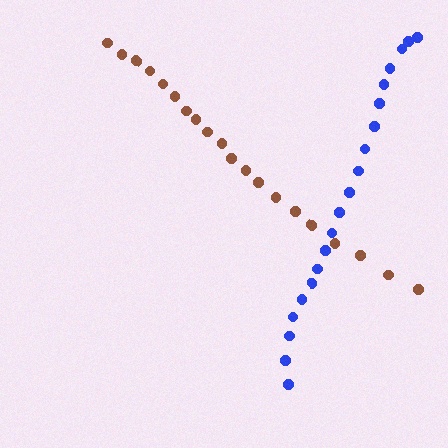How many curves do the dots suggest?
There are 2 distinct paths.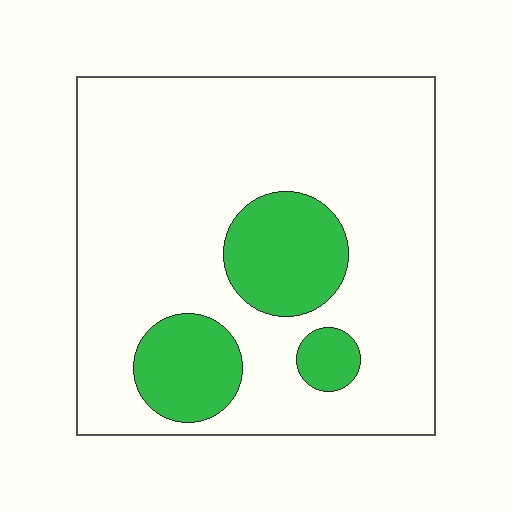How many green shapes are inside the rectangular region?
3.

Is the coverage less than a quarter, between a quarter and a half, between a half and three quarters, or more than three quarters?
Less than a quarter.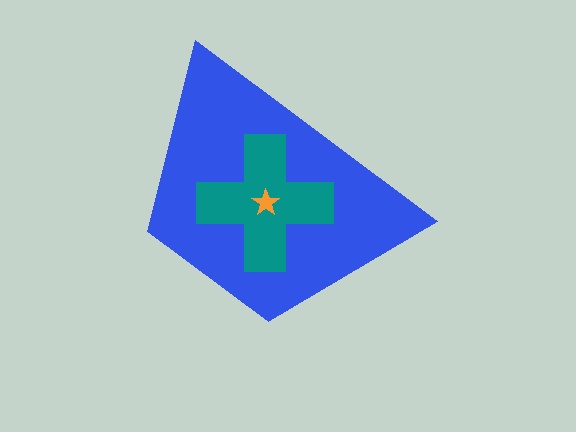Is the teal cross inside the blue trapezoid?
Yes.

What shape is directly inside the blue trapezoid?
The teal cross.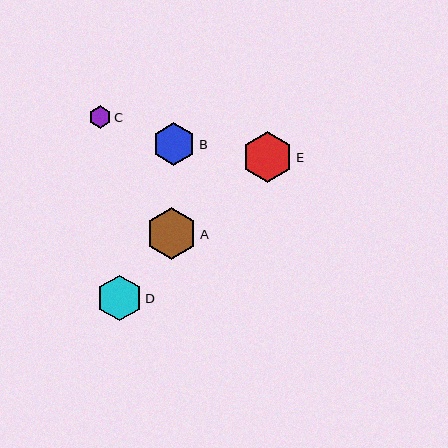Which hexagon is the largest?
Hexagon A is the largest with a size of approximately 52 pixels.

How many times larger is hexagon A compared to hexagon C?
Hexagon A is approximately 2.3 times the size of hexagon C.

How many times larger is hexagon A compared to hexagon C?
Hexagon A is approximately 2.3 times the size of hexagon C.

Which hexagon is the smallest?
Hexagon C is the smallest with a size of approximately 23 pixels.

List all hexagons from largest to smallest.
From largest to smallest: A, E, D, B, C.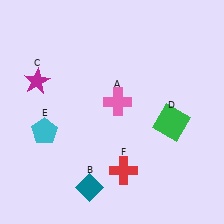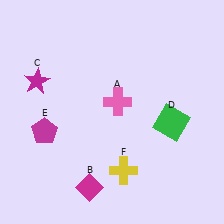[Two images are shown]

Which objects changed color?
B changed from teal to magenta. E changed from cyan to magenta. F changed from red to yellow.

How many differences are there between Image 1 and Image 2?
There are 3 differences between the two images.